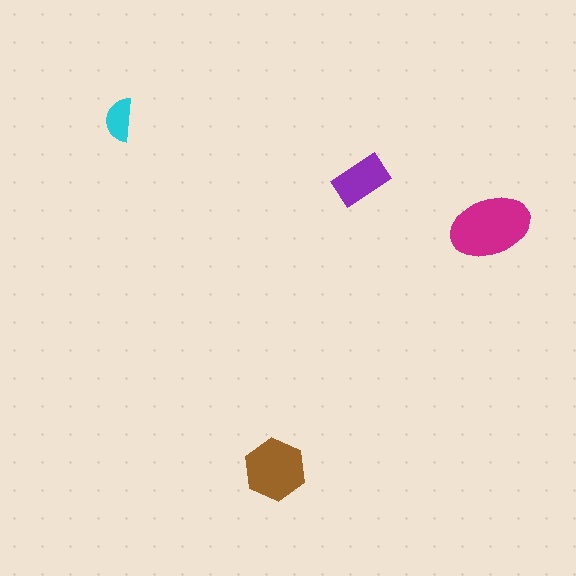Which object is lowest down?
The brown hexagon is bottommost.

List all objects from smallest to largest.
The cyan semicircle, the purple rectangle, the brown hexagon, the magenta ellipse.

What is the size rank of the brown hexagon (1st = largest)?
2nd.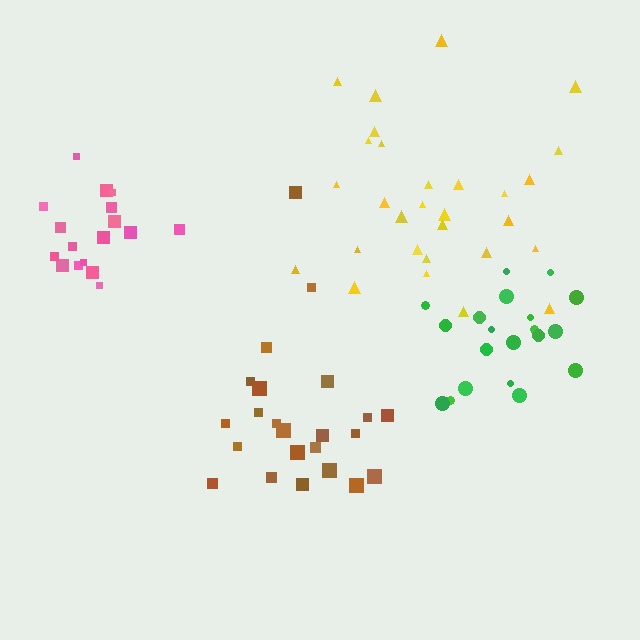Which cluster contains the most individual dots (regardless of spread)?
Yellow (29).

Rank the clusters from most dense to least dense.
green, pink, yellow, brown.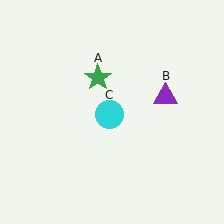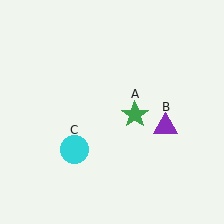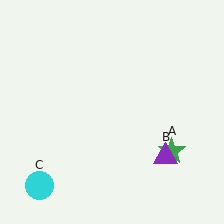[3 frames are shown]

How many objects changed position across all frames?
3 objects changed position: green star (object A), purple triangle (object B), cyan circle (object C).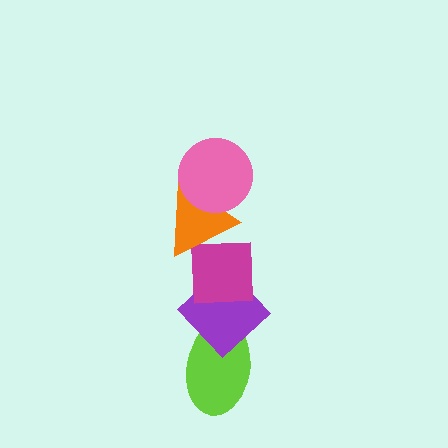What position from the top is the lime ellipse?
The lime ellipse is 5th from the top.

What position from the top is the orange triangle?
The orange triangle is 2nd from the top.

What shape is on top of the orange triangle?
The pink circle is on top of the orange triangle.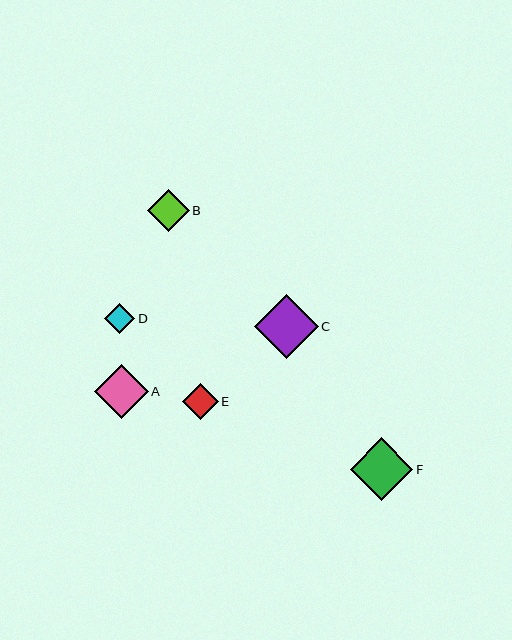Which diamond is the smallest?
Diamond D is the smallest with a size of approximately 31 pixels.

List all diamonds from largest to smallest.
From largest to smallest: C, F, A, B, E, D.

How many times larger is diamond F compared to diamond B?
Diamond F is approximately 1.5 times the size of diamond B.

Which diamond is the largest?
Diamond C is the largest with a size of approximately 64 pixels.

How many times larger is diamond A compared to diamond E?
Diamond A is approximately 1.5 times the size of diamond E.